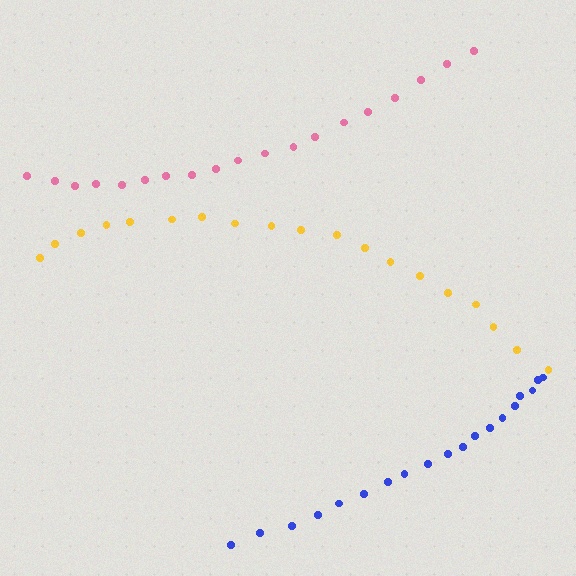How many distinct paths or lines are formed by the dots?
There are 3 distinct paths.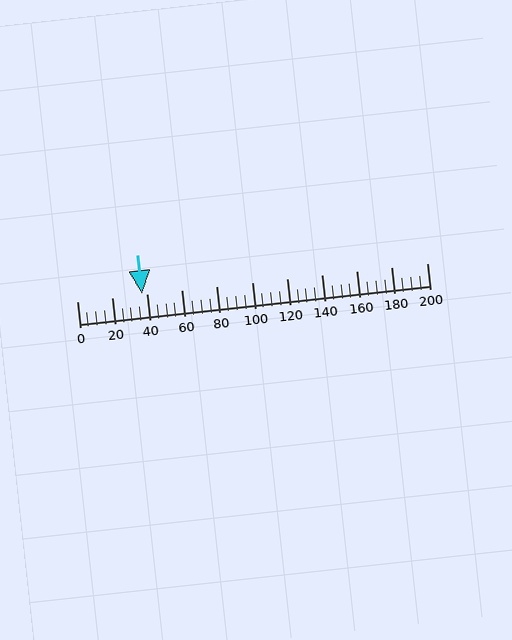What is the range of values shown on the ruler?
The ruler shows values from 0 to 200.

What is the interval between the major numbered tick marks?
The major tick marks are spaced 20 units apart.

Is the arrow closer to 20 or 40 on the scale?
The arrow is closer to 40.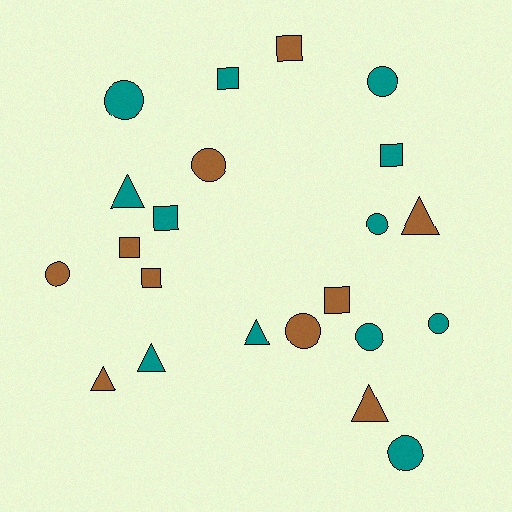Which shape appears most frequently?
Circle, with 9 objects.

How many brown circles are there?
There are 3 brown circles.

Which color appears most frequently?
Teal, with 12 objects.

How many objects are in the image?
There are 22 objects.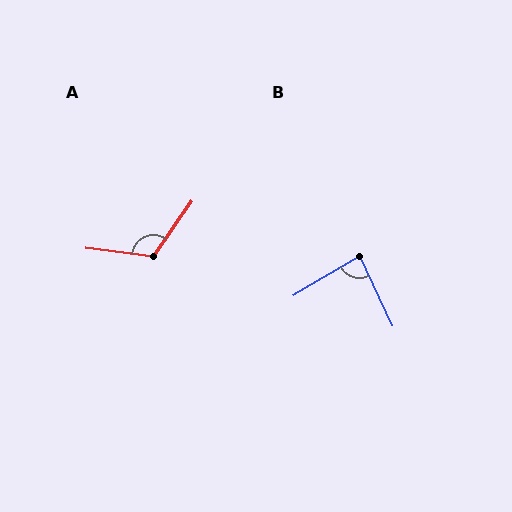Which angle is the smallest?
B, at approximately 84 degrees.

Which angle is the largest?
A, at approximately 117 degrees.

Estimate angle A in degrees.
Approximately 117 degrees.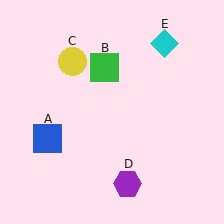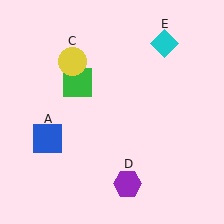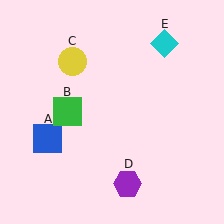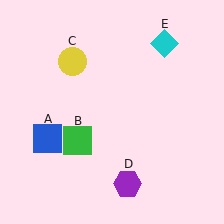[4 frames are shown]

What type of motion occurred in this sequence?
The green square (object B) rotated counterclockwise around the center of the scene.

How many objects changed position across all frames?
1 object changed position: green square (object B).